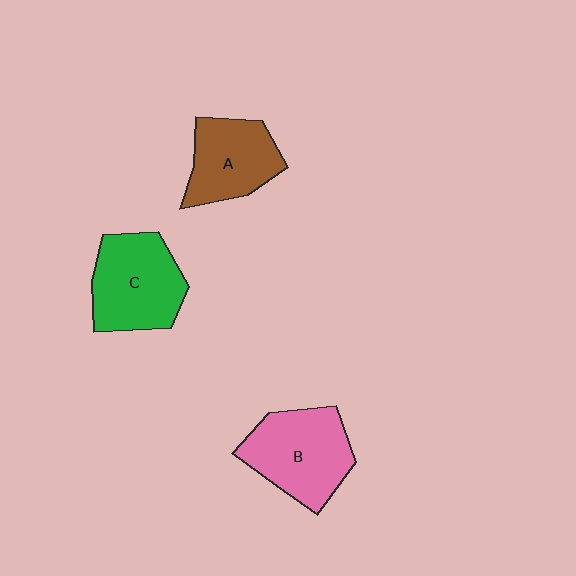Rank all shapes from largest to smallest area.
From largest to smallest: B (pink), C (green), A (brown).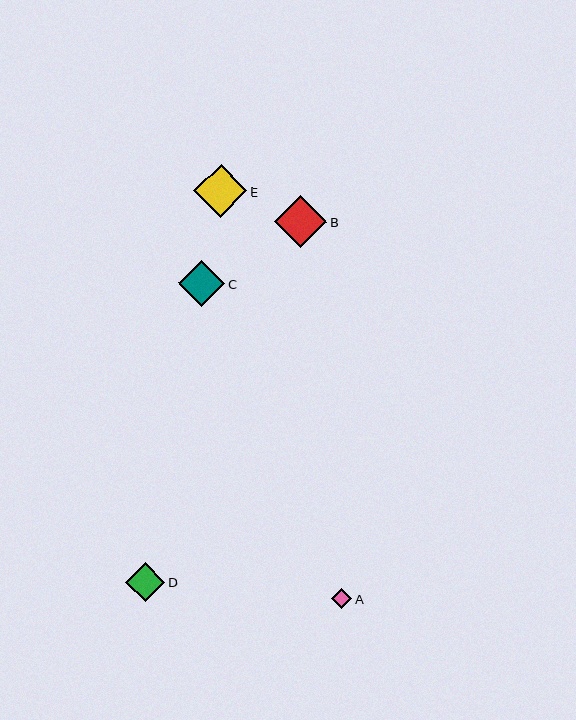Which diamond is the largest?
Diamond E is the largest with a size of approximately 53 pixels.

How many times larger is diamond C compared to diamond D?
Diamond C is approximately 1.2 times the size of diamond D.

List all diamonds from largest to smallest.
From largest to smallest: E, B, C, D, A.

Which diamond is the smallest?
Diamond A is the smallest with a size of approximately 20 pixels.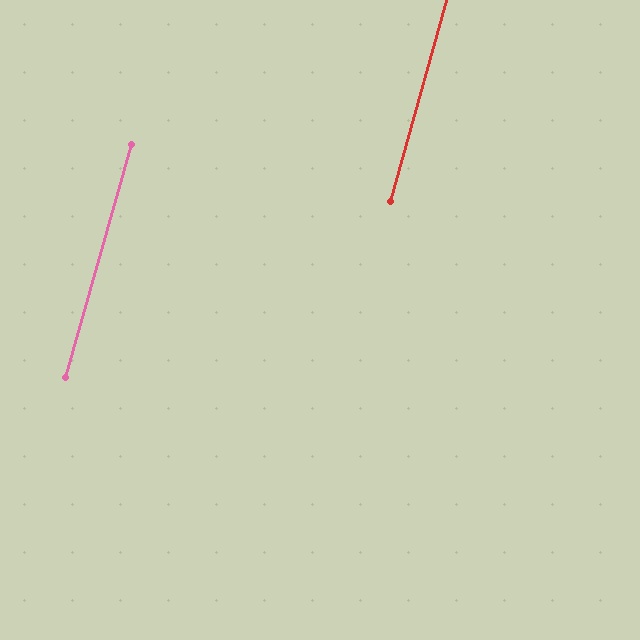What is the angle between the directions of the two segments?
Approximately 0 degrees.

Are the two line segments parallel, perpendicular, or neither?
Parallel — their directions differ by only 0.1°.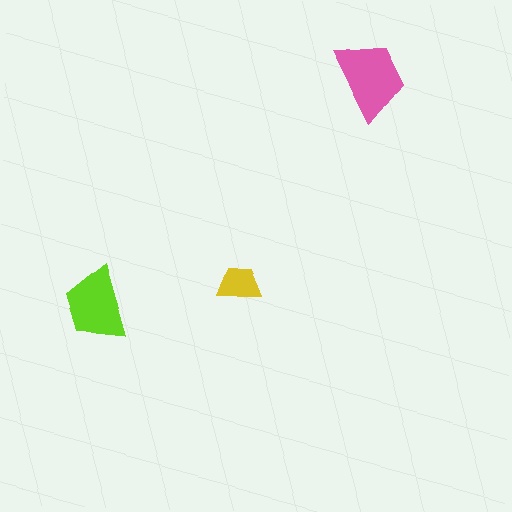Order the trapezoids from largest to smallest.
the pink one, the lime one, the yellow one.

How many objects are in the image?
There are 3 objects in the image.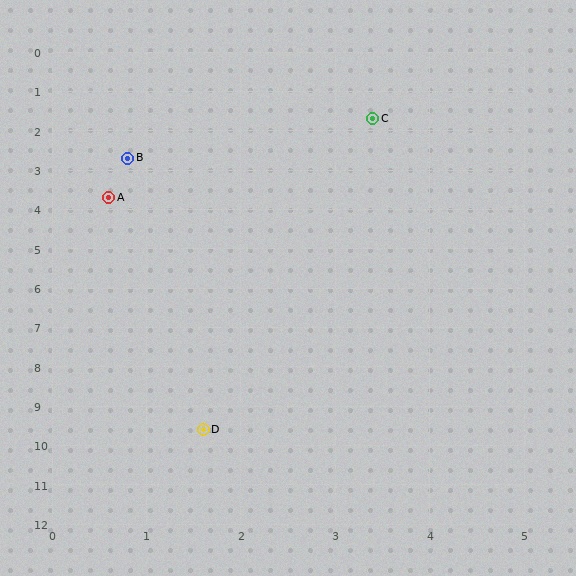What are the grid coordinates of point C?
Point C is at approximately (3.4, 1.7).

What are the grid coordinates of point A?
Point A is at approximately (0.6, 3.7).